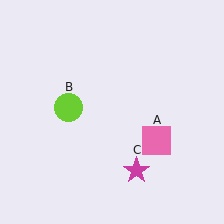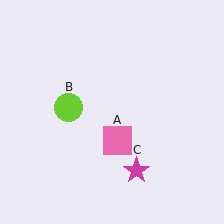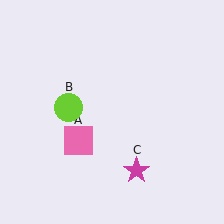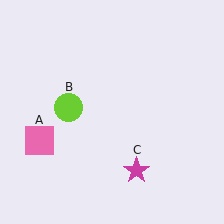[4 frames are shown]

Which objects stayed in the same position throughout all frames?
Lime circle (object B) and magenta star (object C) remained stationary.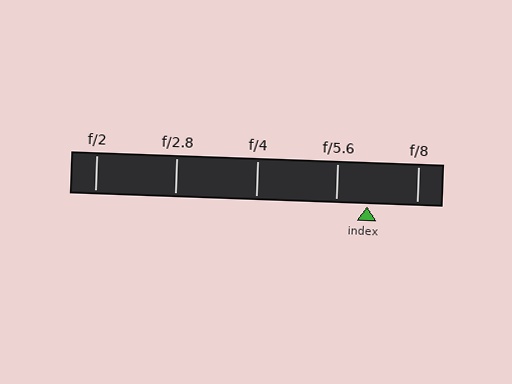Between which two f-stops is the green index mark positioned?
The index mark is between f/5.6 and f/8.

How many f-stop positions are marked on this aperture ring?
There are 5 f-stop positions marked.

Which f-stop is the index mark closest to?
The index mark is closest to f/5.6.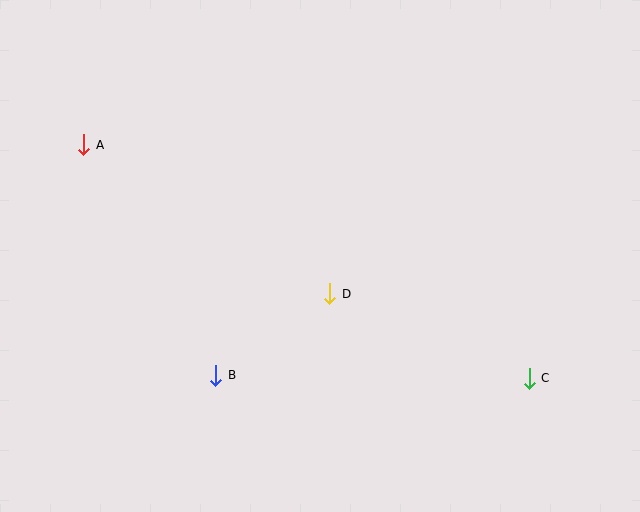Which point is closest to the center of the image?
Point D at (330, 294) is closest to the center.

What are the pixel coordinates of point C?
Point C is at (529, 378).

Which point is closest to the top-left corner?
Point A is closest to the top-left corner.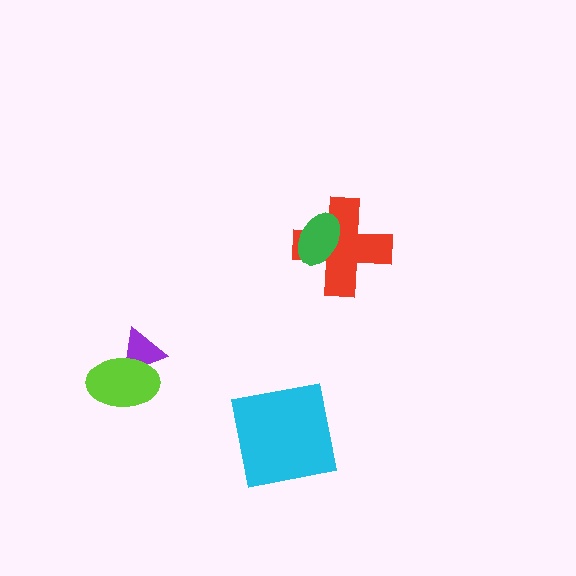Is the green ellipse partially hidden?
No, no other shape covers it.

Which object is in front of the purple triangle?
The lime ellipse is in front of the purple triangle.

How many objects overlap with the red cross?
1 object overlaps with the red cross.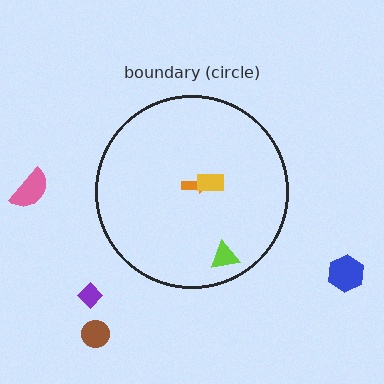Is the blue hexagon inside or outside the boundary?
Outside.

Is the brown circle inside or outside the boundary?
Outside.